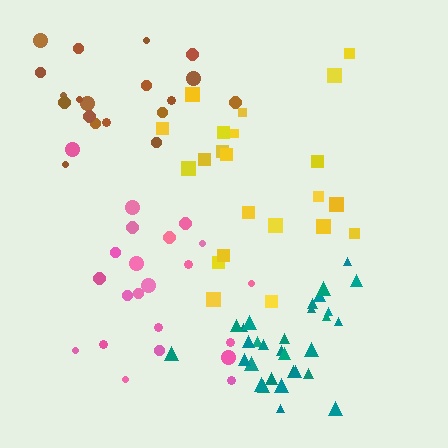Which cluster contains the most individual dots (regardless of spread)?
Teal (31).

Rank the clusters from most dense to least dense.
teal, brown, pink, yellow.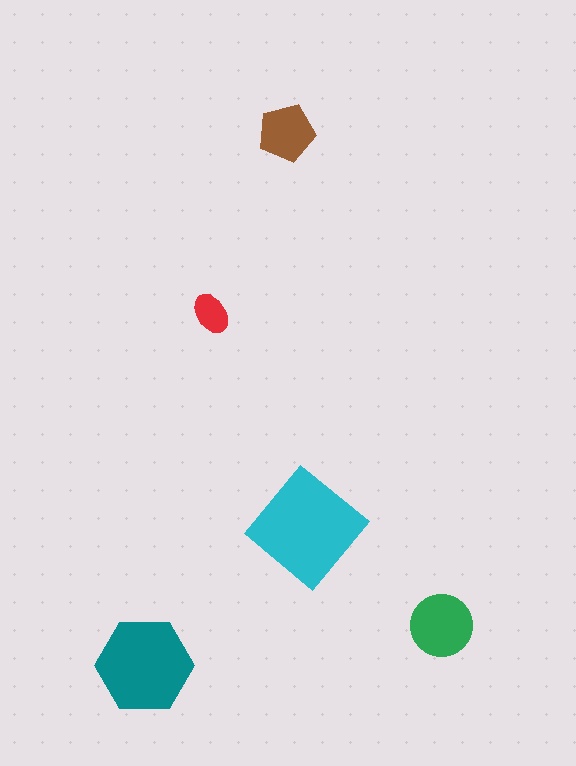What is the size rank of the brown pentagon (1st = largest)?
4th.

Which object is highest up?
The brown pentagon is topmost.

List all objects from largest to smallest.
The cyan diamond, the teal hexagon, the green circle, the brown pentagon, the red ellipse.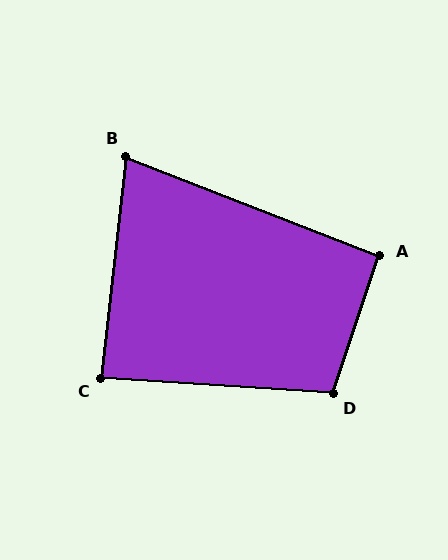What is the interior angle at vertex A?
Approximately 93 degrees (approximately right).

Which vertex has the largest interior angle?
D, at approximately 105 degrees.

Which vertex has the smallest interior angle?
B, at approximately 75 degrees.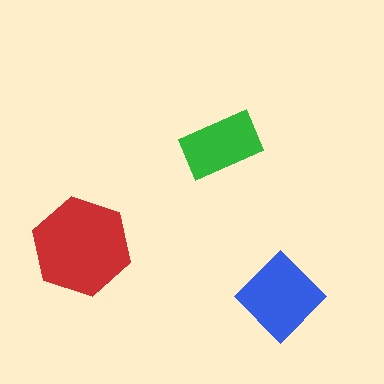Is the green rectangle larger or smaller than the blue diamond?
Smaller.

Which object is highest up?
The green rectangle is topmost.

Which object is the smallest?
The green rectangle.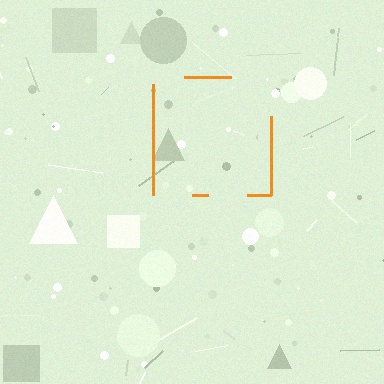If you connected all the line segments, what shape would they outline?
They would outline a square.